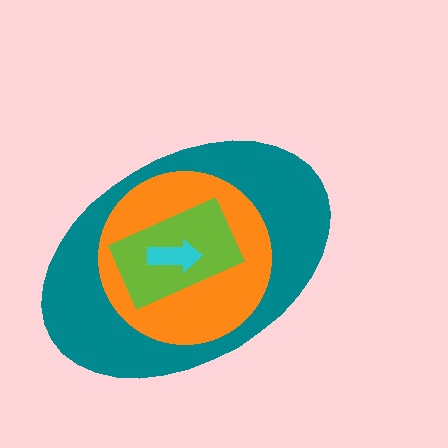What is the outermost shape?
The teal ellipse.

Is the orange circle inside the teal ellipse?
Yes.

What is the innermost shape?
The cyan arrow.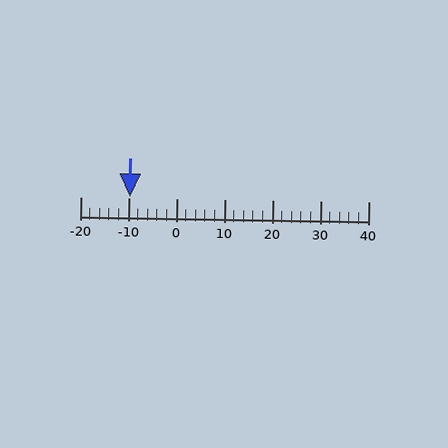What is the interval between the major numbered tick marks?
The major tick marks are spaced 10 units apart.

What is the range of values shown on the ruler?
The ruler shows values from -20 to 40.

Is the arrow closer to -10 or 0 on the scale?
The arrow is closer to -10.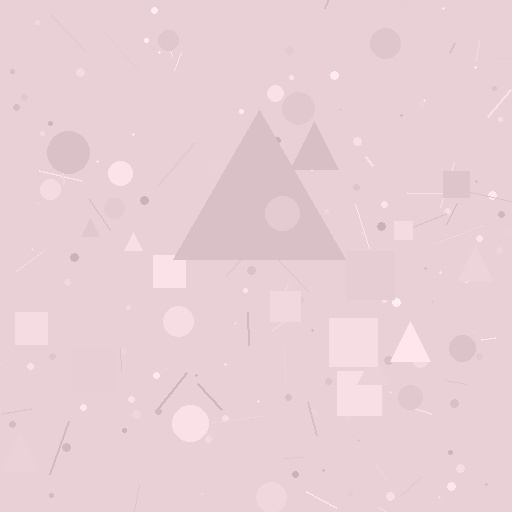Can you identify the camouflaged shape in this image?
The camouflaged shape is a triangle.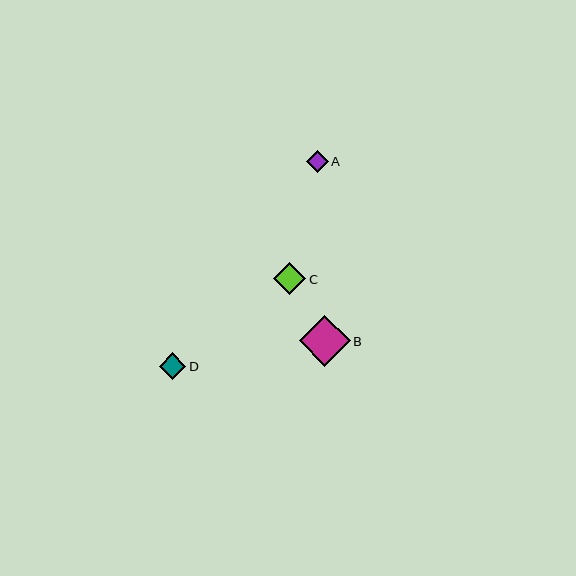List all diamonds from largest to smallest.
From largest to smallest: B, C, D, A.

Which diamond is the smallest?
Diamond A is the smallest with a size of approximately 21 pixels.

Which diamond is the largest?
Diamond B is the largest with a size of approximately 51 pixels.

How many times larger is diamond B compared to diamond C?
Diamond B is approximately 1.6 times the size of diamond C.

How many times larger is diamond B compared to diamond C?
Diamond B is approximately 1.6 times the size of diamond C.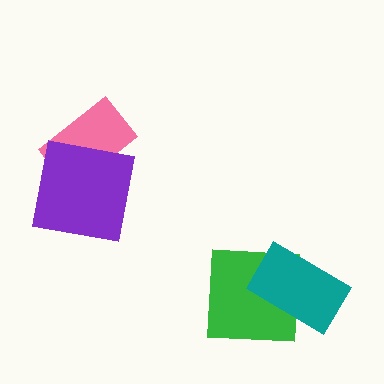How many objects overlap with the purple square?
1 object overlaps with the purple square.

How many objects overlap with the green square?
1 object overlaps with the green square.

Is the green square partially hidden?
Yes, it is partially covered by another shape.